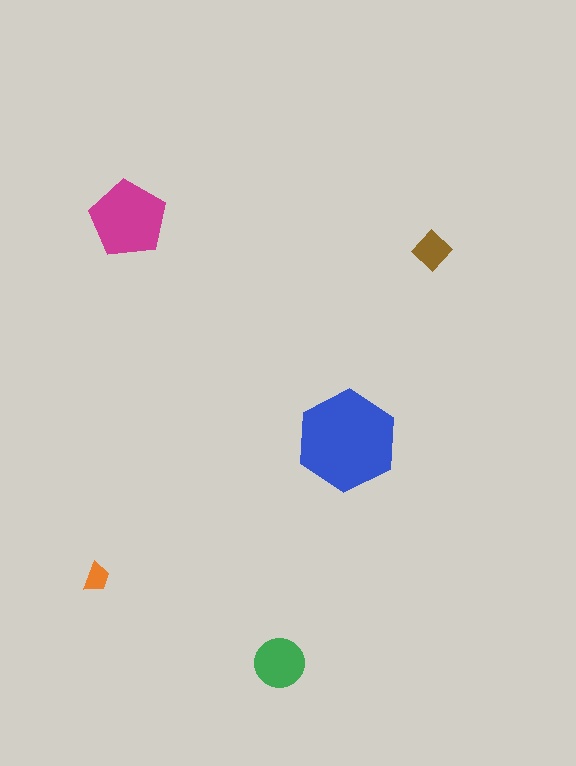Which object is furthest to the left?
The orange trapezoid is leftmost.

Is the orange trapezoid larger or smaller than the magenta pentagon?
Smaller.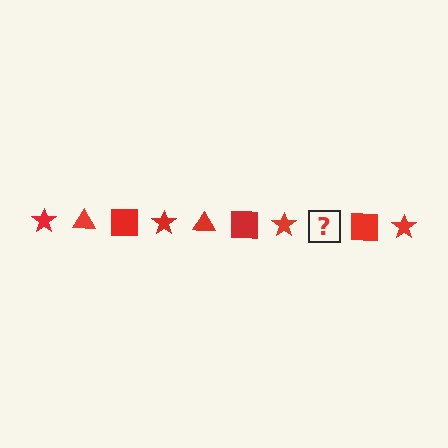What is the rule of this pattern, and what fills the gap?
The rule is that the pattern cycles through star, triangle, square shapes in red. The gap should be filled with a red triangle.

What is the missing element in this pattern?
The missing element is a red triangle.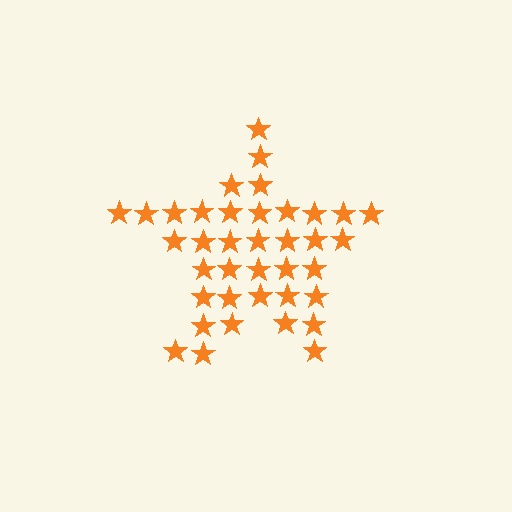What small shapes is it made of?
It is made of small stars.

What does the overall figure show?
The overall figure shows a star.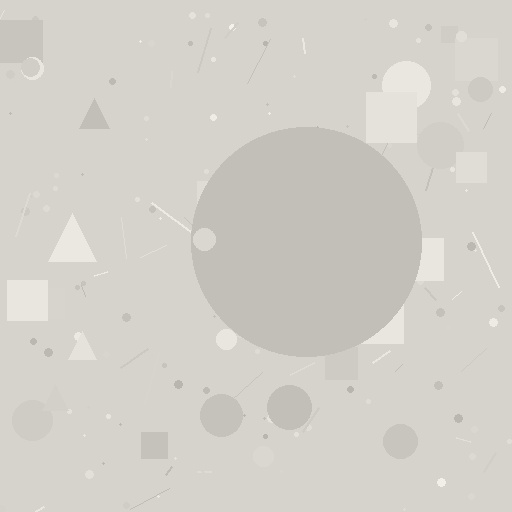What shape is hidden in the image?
A circle is hidden in the image.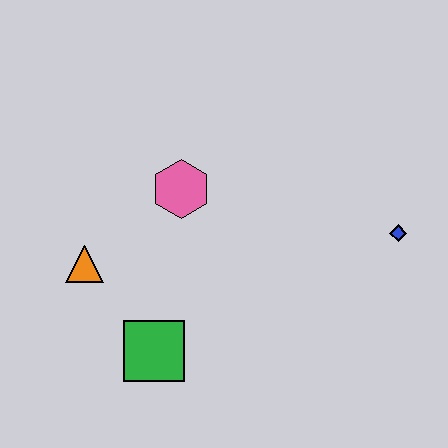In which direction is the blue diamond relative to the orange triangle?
The blue diamond is to the right of the orange triangle.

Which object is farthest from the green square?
The blue diamond is farthest from the green square.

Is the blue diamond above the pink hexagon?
No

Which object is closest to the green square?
The orange triangle is closest to the green square.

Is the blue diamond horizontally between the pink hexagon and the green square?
No